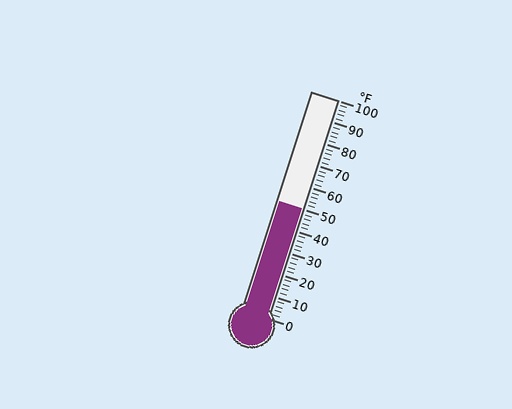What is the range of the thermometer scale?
The thermometer scale ranges from 0°F to 100°F.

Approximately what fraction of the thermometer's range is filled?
The thermometer is filled to approximately 50% of its range.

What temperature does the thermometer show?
The thermometer shows approximately 50°F.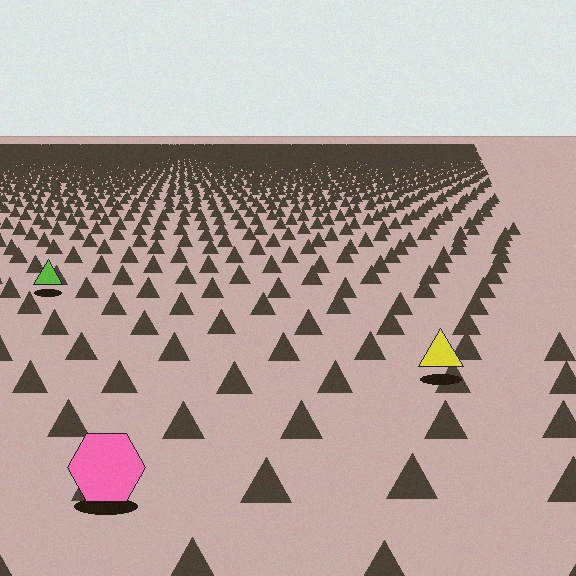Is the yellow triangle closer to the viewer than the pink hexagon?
No. The pink hexagon is closer — you can tell from the texture gradient: the ground texture is coarser near it.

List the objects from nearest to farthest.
From nearest to farthest: the pink hexagon, the yellow triangle, the lime triangle.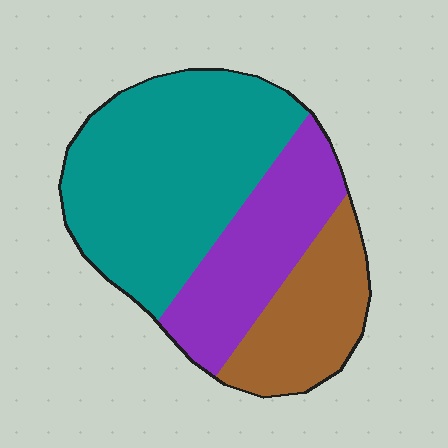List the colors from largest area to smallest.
From largest to smallest: teal, purple, brown.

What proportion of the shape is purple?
Purple covers around 25% of the shape.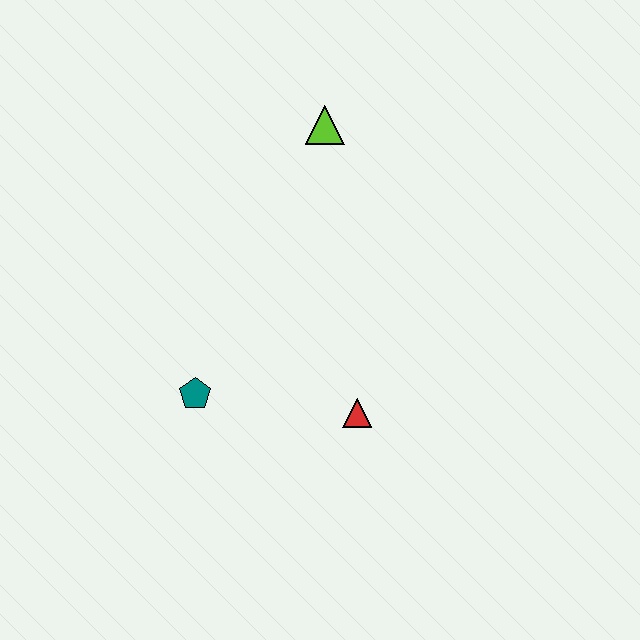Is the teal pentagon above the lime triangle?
No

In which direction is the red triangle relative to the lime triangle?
The red triangle is below the lime triangle.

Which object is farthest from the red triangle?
The lime triangle is farthest from the red triangle.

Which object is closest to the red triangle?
The teal pentagon is closest to the red triangle.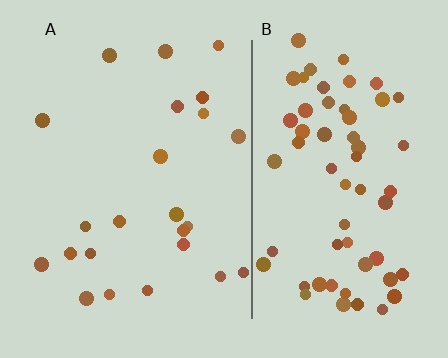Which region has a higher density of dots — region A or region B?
B (the right).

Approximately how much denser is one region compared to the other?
Approximately 2.8× — region B over region A.